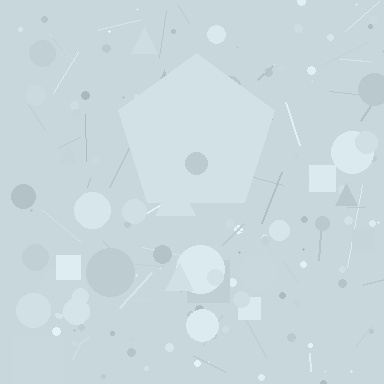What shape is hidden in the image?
A pentagon is hidden in the image.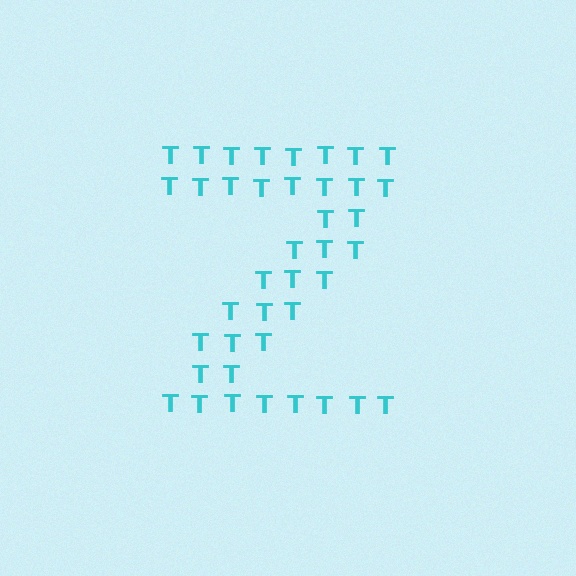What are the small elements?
The small elements are letter T's.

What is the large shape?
The large shape is the letter Z.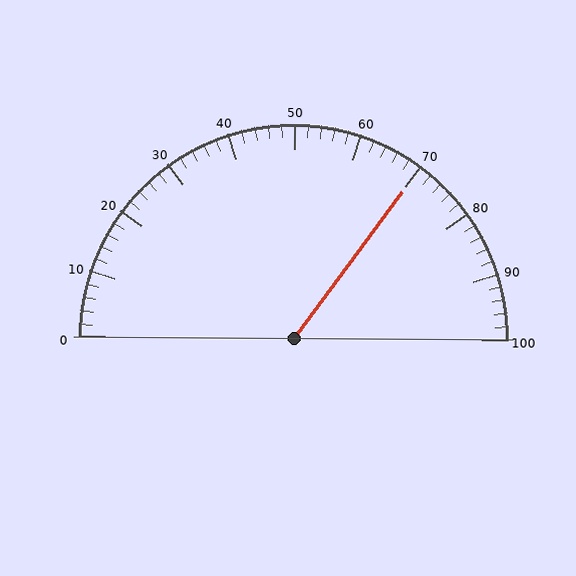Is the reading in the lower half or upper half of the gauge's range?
The reading is in the upper half of the range (0 to 100).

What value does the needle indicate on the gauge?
The needle indicates approximately 70.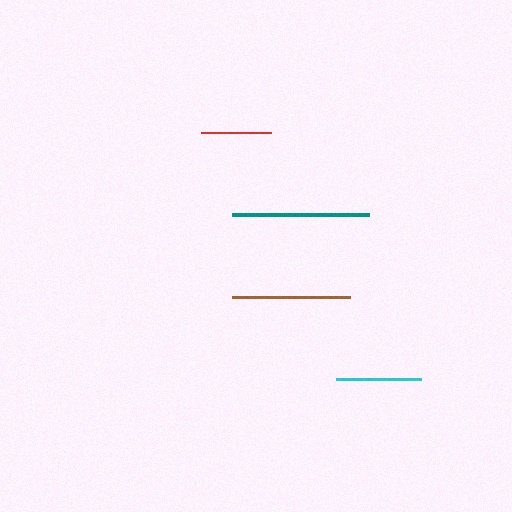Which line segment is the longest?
The teal line is the longest at approximately 137 pixels.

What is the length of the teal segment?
The teal segment is approximately 137 pixels long.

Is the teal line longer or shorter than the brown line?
The teal line is longer than the brown line.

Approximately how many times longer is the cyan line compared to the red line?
The cyan line is approximately 1.2 times the length of the red line.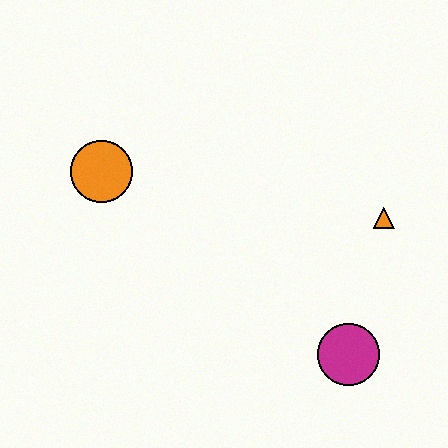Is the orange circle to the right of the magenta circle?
No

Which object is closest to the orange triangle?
The magenta circle is closest to the orange triangle.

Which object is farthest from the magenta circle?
The orange circle is farthest from the magenta circle.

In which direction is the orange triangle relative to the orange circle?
The orange triangle is to the right of the orange circle.